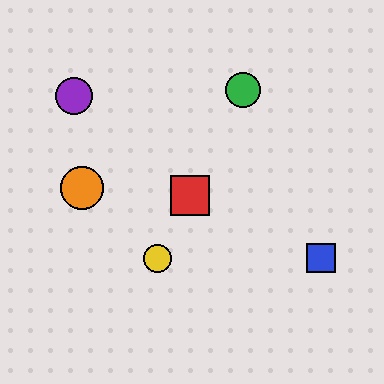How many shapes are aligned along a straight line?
3 shapes (the red square, the green circle, the yellow circle) are aligned along a straight line.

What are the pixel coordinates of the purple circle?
The purple circle is at (74, 96).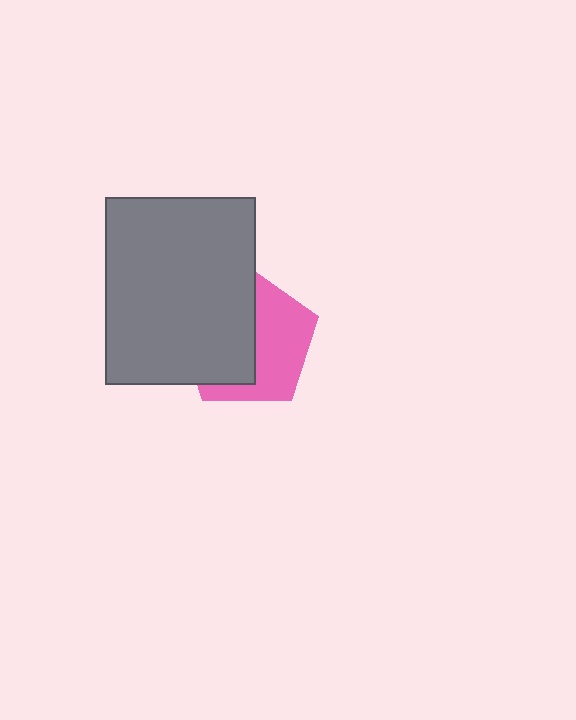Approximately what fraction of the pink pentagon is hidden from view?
Roughly 52% of the pink pentagon is hidden behind the gray rectangle.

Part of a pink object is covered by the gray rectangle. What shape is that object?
It is a pentagon.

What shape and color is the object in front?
The object in front is a gray rectangle.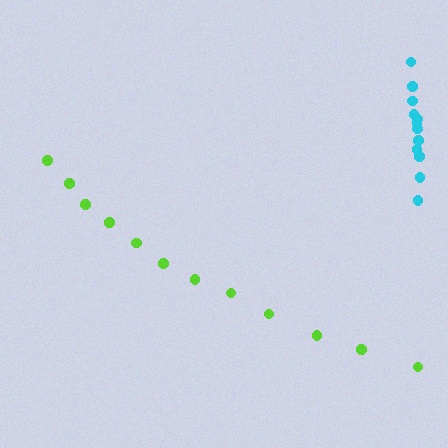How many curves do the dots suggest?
There are 2 distinct paths.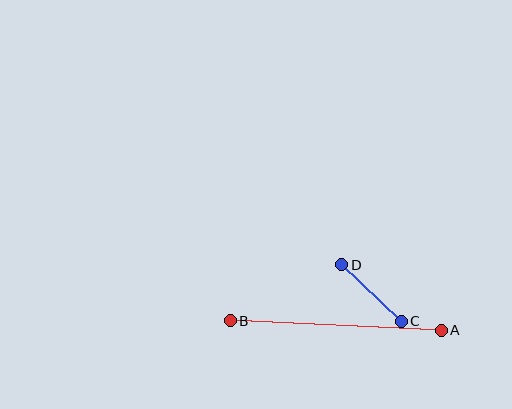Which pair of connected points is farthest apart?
Points A and B are farthest apart.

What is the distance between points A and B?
The distance is approximately 211 pixels.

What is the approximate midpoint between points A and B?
The midpoint is at approximately (336, 325) pixels.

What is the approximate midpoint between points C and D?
The midpoint is at approximately (372, 293) pixels.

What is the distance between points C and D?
The distance is approximately 82 pixels.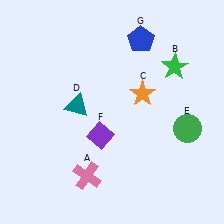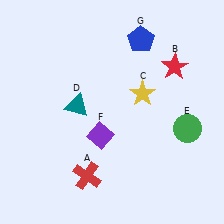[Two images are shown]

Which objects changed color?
A changed from pink to red. B changed from green to red. C changed from orange to yellow.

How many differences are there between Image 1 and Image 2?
There are 3 differences between the two images.